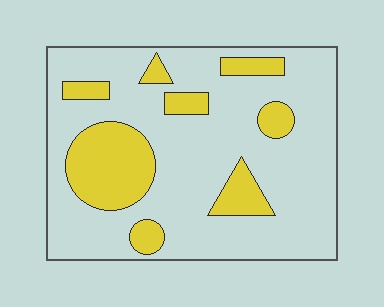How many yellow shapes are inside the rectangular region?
8.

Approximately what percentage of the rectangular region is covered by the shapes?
Approximately 25%.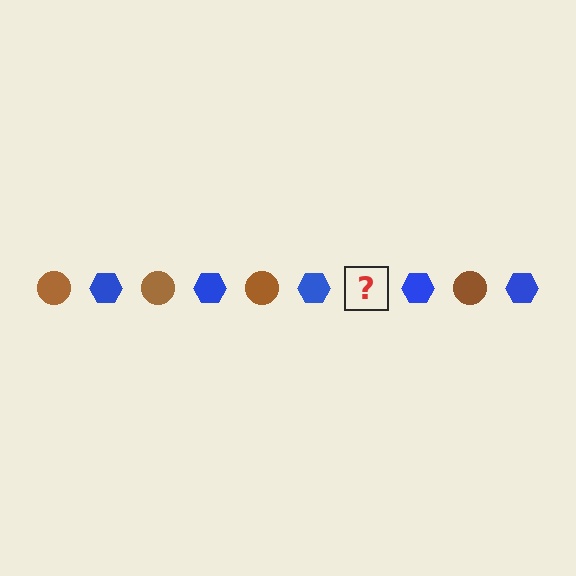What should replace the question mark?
The question mark should be replaced with a brown circle.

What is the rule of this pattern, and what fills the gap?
The rule is that the pattern alternates between brown circle and blue hexagon. The gap should be filled with a brown circle.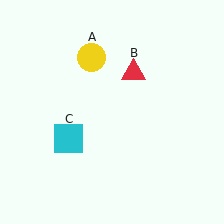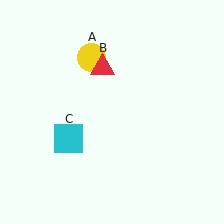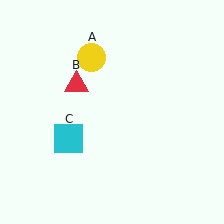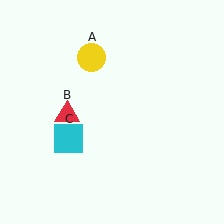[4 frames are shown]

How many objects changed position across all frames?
1 object changed position: red triangle (object B).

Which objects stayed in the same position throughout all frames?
Yellow circle (object A) and cyan square (object C) remained stationary.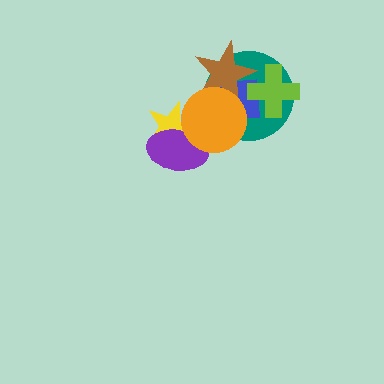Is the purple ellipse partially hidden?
Yes, it is partially covered by another shape.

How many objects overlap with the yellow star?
2 objects overlap with the yellow star.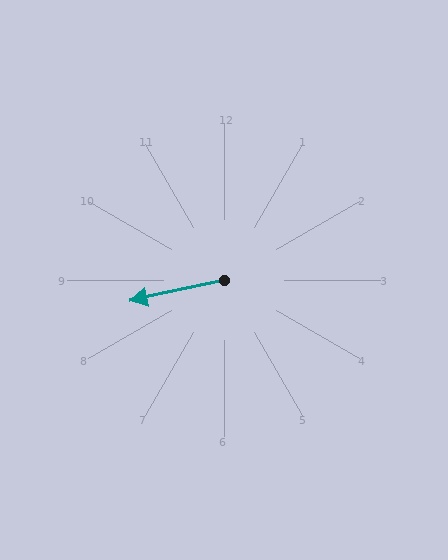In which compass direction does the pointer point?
West.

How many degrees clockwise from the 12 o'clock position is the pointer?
Approximately 258 degrees.